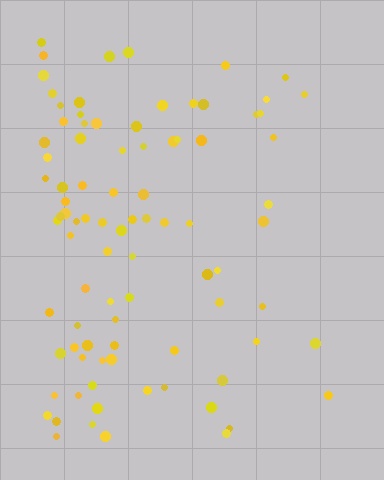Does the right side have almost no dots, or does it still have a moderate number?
Still a moderate number, just noticeably fewer than the left.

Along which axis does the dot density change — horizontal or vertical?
Horizontal.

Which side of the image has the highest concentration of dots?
The left.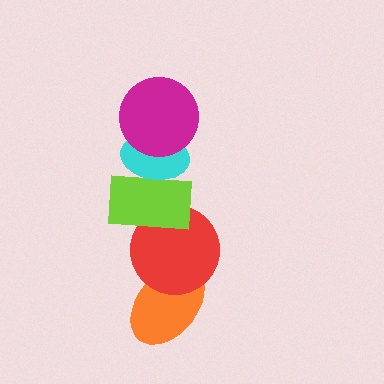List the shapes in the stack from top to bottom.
From top to bottom: the magenta circle, the cyan ellipse, the lime rectangle, the red circle, the orange ellipse.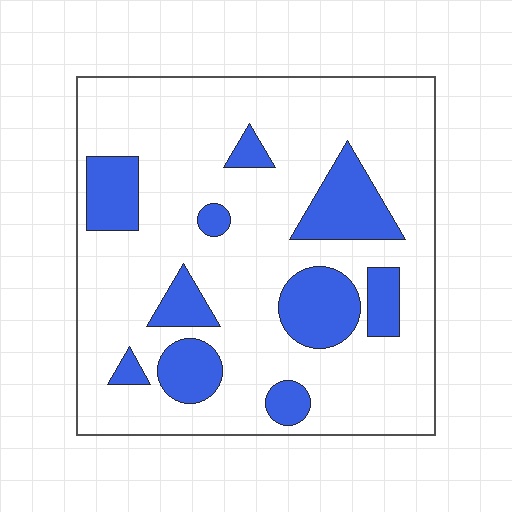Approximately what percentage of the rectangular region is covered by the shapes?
Approximately 20%.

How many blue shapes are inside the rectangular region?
10.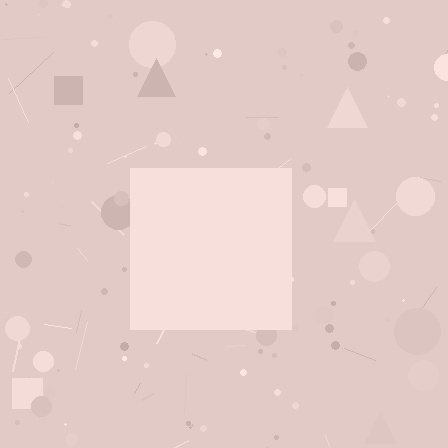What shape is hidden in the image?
A square is hidden in the image.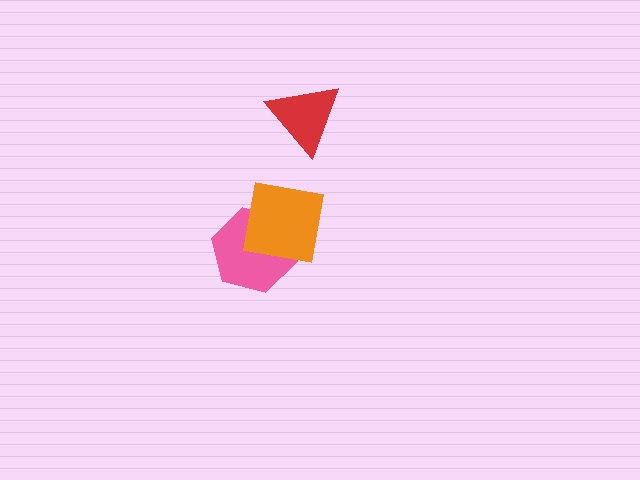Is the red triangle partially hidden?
No, no other shape covers it.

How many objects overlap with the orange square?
1 object overlaps with the orange square.